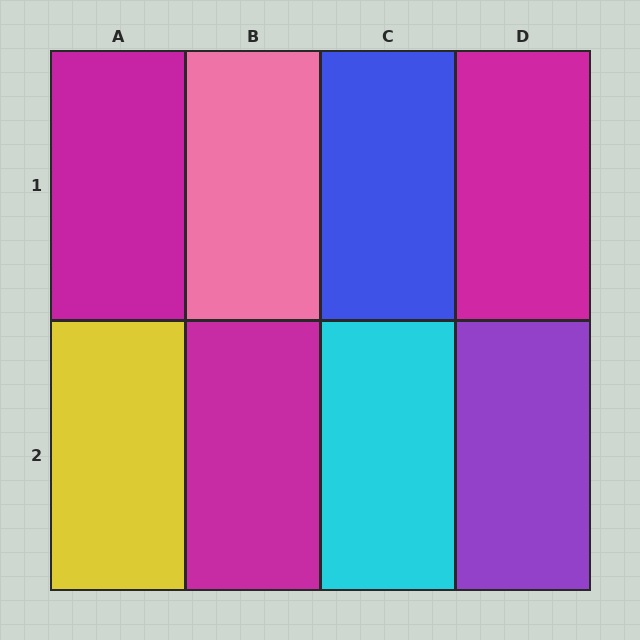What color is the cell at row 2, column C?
Cyan.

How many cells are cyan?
1 cell is cyan.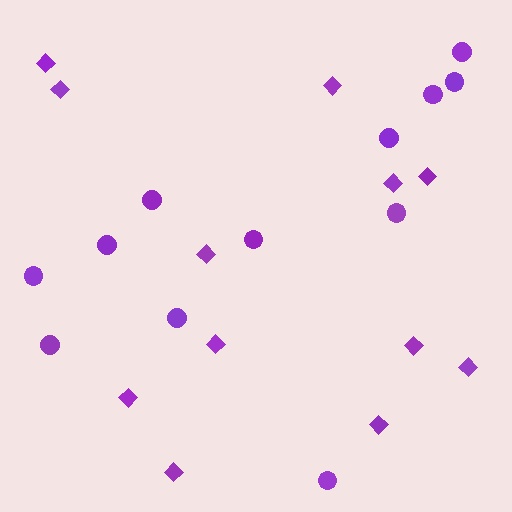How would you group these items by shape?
There are 2 groups: one group of diamonds (12) and one group of circles (12).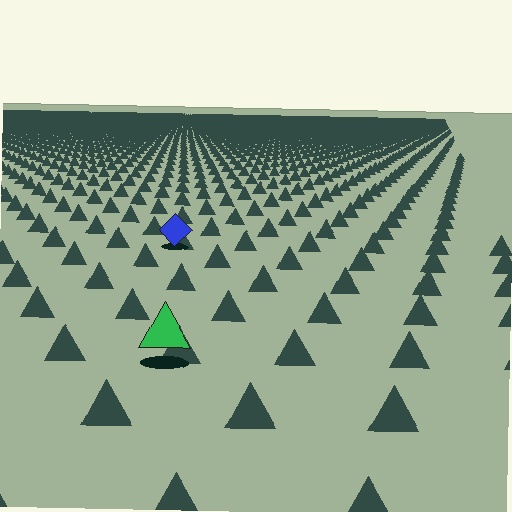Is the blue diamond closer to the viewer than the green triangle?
No. The green triangle is closer — you can tell from the texture gradient: the ground texture is coarser near it.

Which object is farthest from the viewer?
The blue diamond is farthest from the viewer. It appears smaller and the ground texture around it is denser.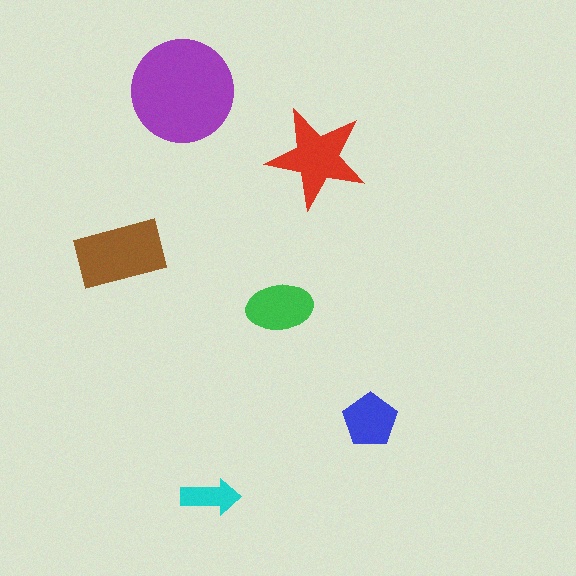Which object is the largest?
The purple circle.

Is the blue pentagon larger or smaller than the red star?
Smaller.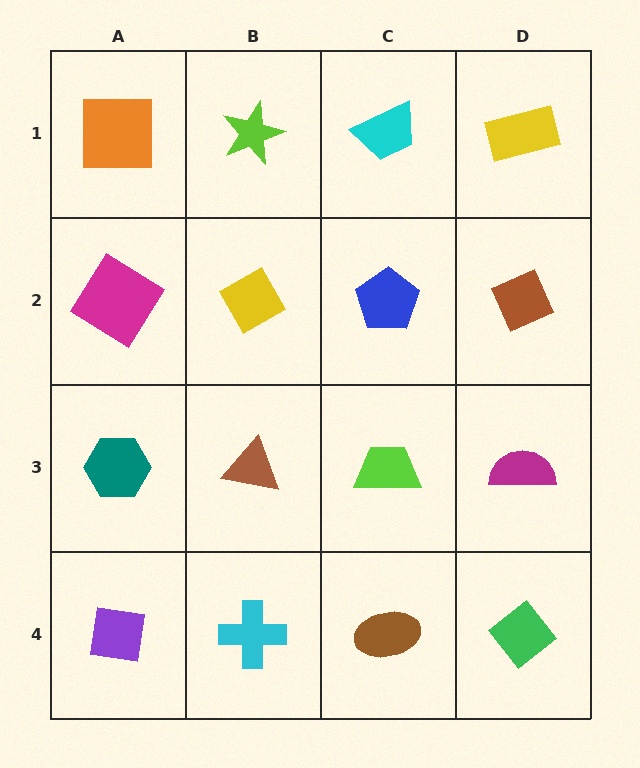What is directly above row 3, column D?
A brown diamond.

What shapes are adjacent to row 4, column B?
A brown triangle (row 3, column B), a purple square (row 4, column A), a brown ellipse (row 4, column C).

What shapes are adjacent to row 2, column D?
A yellow rectangle (row 1, column D), a magenta semicircle (row 3, column D), a blue pentagon (row 2, column C).